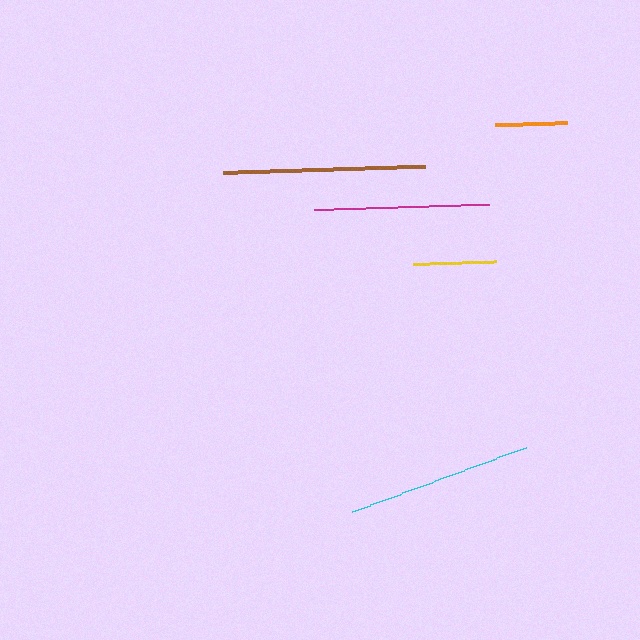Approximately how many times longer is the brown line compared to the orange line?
The brown line is approximately 2.8 times the length of the orange line.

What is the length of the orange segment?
The orange segment is approximately 72 pixels long.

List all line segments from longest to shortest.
From longest to shortest: brown, cyan, magenta, yellow, orange.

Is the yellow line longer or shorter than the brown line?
The brown line is longer than the yellow line.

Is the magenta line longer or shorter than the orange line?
The magenta line is longer than the orange line.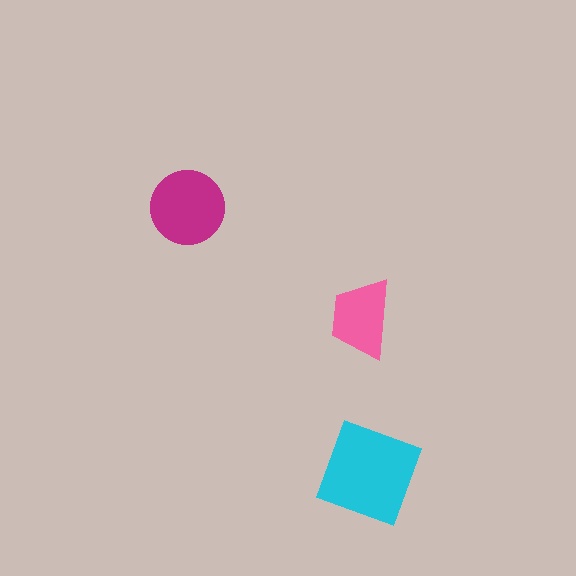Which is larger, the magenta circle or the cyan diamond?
The cyan diamond.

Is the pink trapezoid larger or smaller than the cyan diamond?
Smaller.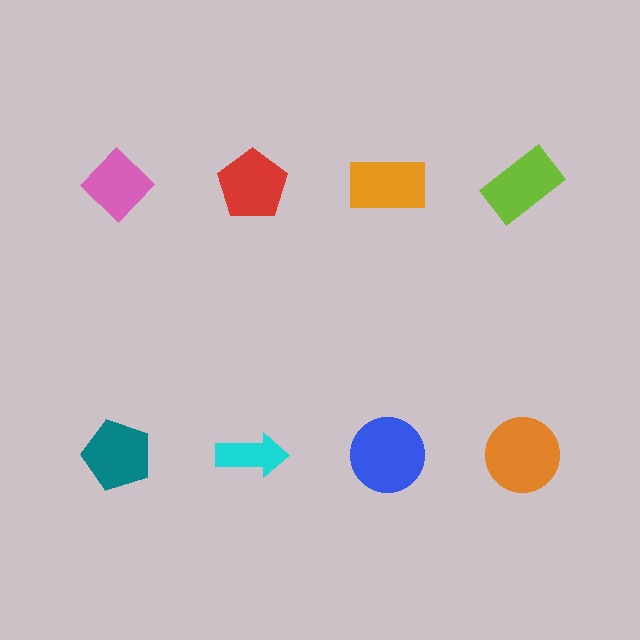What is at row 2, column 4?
An orange circle.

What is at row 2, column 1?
A teal pentagon.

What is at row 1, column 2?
A red pentagon.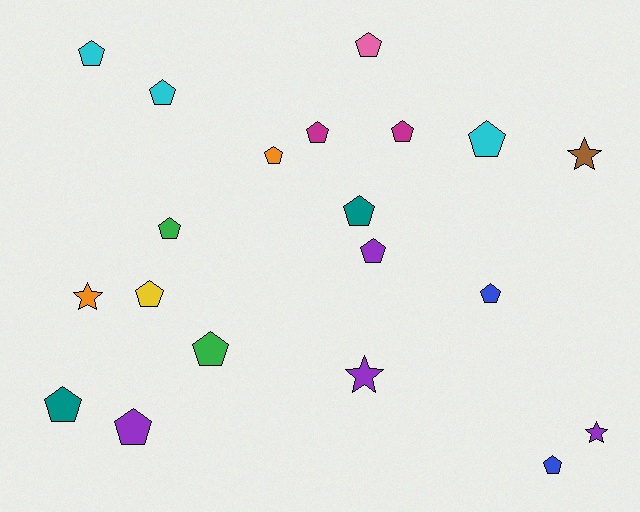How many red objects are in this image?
There are no red objects.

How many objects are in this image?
There are 20 objects.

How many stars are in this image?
There are 4 stars.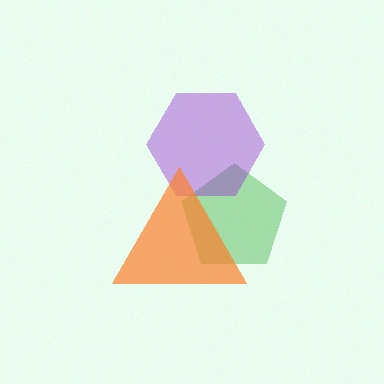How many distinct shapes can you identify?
There are 3 distinct shapes: a green pentagon, a purple hexagon, an orange triangle.